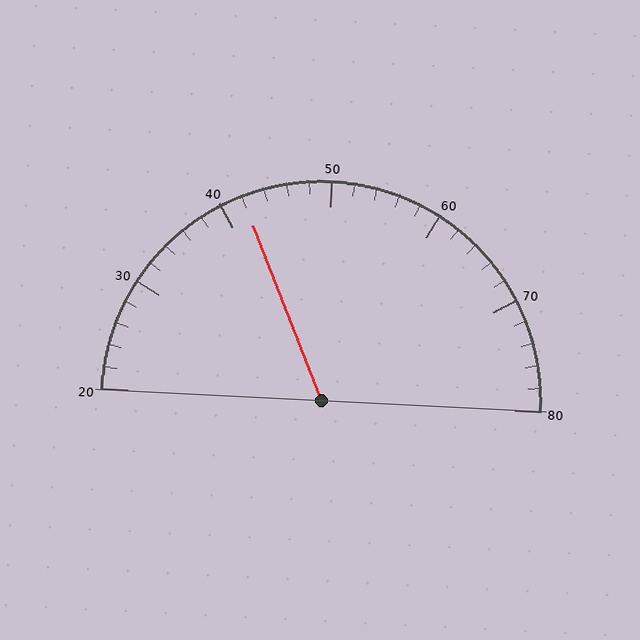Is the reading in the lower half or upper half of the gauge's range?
The reading is in the lower half of the range (20 to 80).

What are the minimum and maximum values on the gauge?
The gauge ranges from 20 to 80.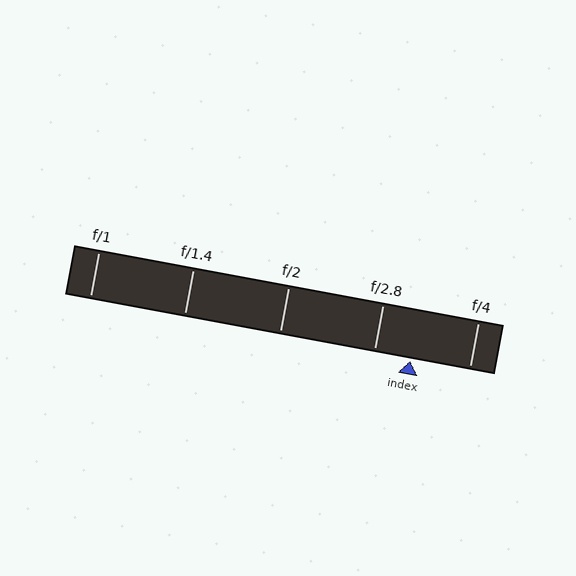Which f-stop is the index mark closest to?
The index mark is closest to f/2.8.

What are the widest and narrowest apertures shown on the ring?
The widest aperture shown is f/1 and the narrowest is f/4.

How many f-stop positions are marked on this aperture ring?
There are 5 f-stop positions marked.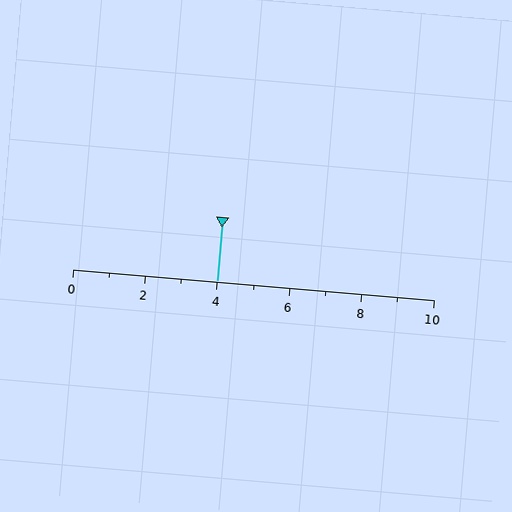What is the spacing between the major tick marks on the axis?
The major ticks are spaced 2 apart.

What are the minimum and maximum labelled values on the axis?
The axis runs from 0 to 10.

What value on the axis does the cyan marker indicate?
The marker indicates approximately 4.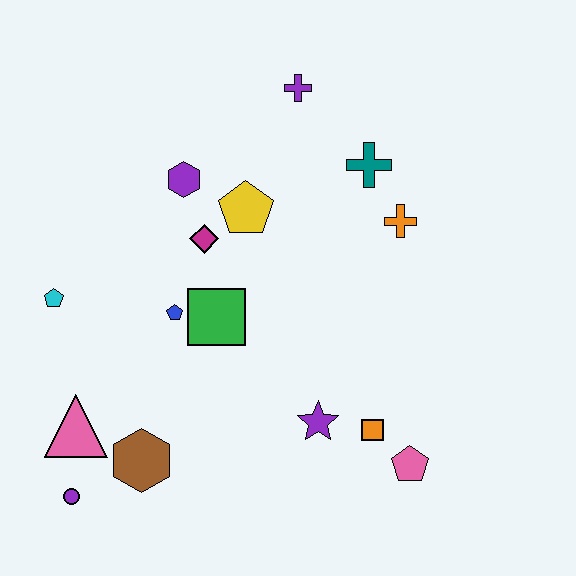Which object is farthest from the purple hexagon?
The pink pentagon is farthest from the purple hexagon.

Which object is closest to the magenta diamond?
The yellow pentagon is closest to the magenta diamond.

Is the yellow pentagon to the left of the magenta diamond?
No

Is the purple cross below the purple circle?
No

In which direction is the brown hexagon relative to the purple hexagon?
The brown hexagon is below the purple hexagon.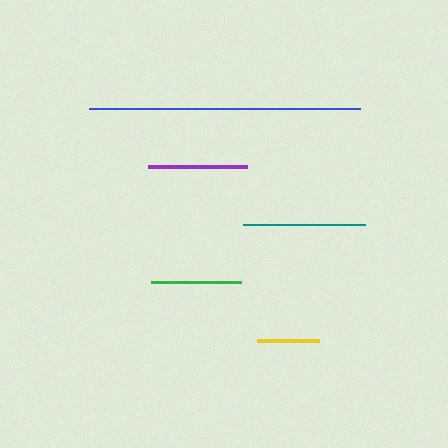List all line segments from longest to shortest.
From longest to shortest: blue, teal, purple, green, yellow.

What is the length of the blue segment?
The blue segment is approximately 271 pixels long.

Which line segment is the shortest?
The yellow line is the shortest at approximately 62 pixels.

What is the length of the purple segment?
The purple segment is approximately 99 pixels long.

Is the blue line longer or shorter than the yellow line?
The blue line is longer than the yellow line.